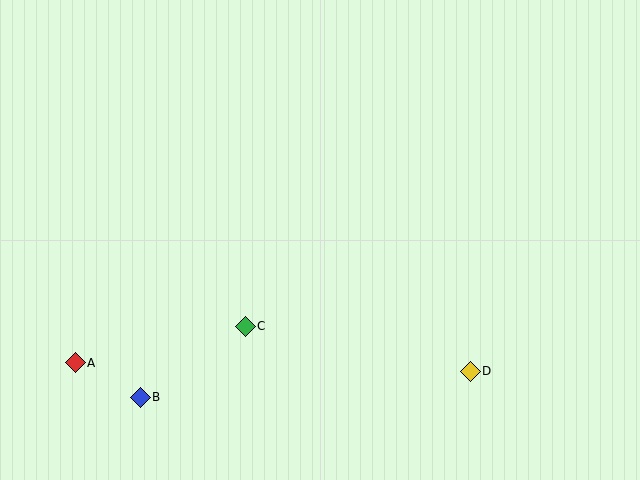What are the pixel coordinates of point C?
Point C is at (245, 326).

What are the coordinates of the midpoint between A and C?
The midpoint between A and C is at (160, 345).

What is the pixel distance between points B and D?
The distance between B and D is 331 pixels.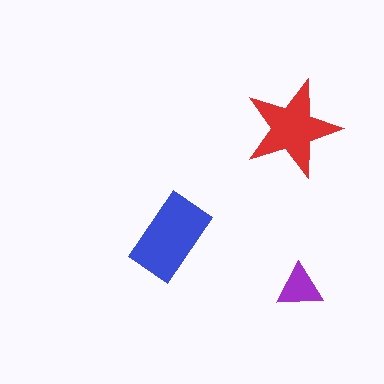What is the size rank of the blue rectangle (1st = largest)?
1st.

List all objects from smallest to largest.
The purple triangle, the red star, the blue rectangle.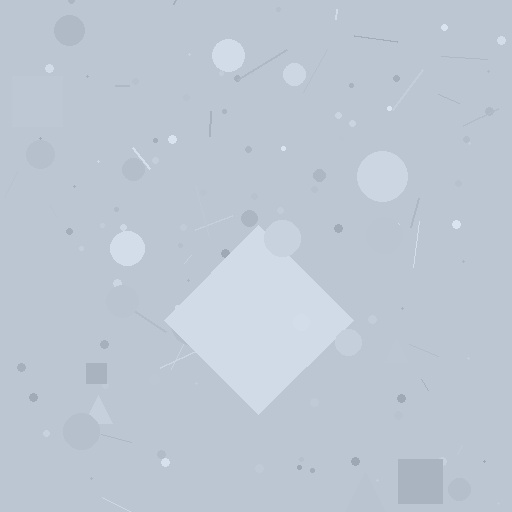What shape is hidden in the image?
A diamond is hidden in the image.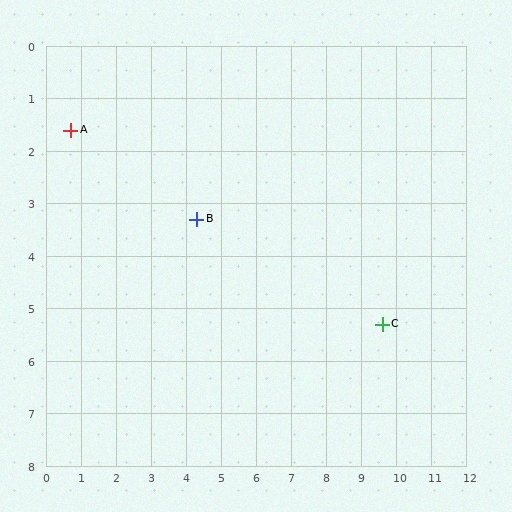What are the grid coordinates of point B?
Point B is at approximately (4.3, 3.3).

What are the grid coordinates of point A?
Point A is at approximately (0.7, 1.6).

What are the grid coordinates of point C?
Point C is at approximately (9.6, 5.3).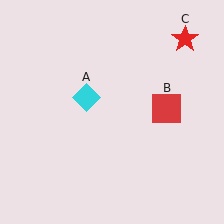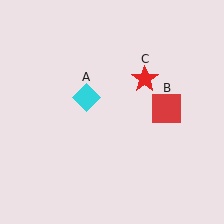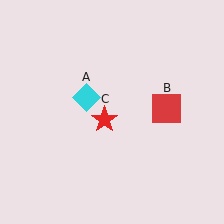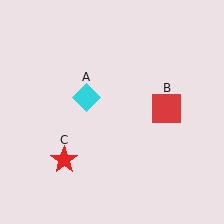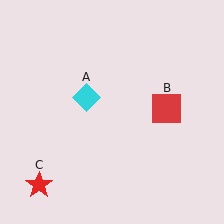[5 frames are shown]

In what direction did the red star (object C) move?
The red star (object C) moved down and to the left.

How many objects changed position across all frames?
1 object changed position: red star (object C).